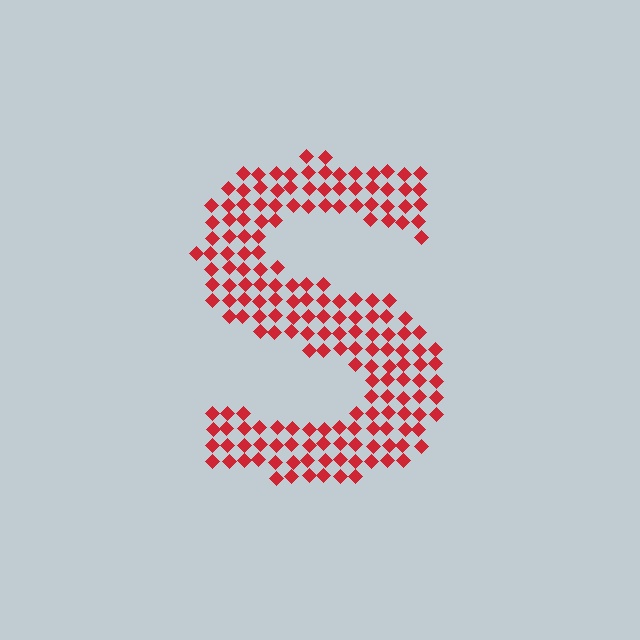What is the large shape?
The large shape is the letter S.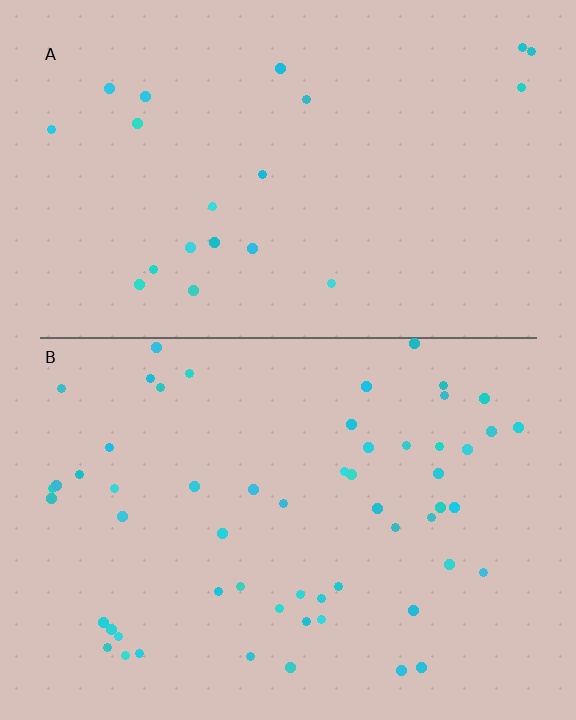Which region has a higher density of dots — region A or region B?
B (the bottom).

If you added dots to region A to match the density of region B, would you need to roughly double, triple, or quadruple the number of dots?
Approximately triple.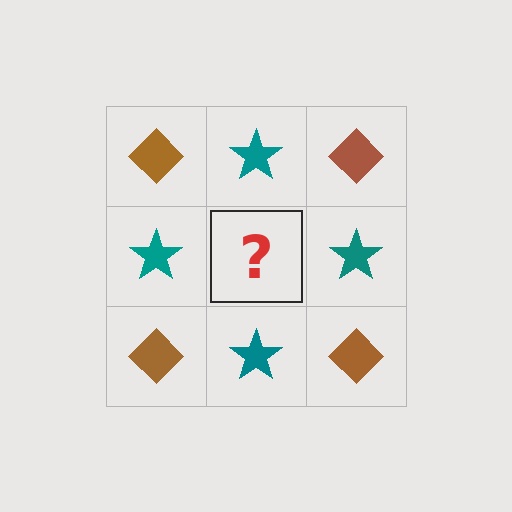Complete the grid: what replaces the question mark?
The question mark should be replaced with a brown diamond.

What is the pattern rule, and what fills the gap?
The rule is that it alternates brown diamond and teal star in a checkerboard pattern. The gap should be filled with a brown diamond.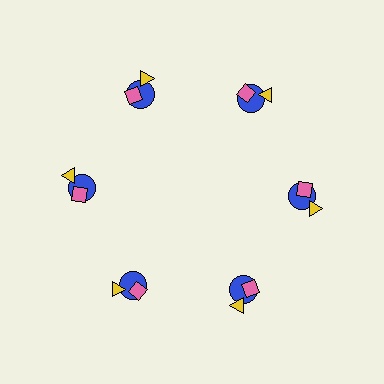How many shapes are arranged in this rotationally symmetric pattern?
There are 18 shapes, arranged in 6 groups of 3.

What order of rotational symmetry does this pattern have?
This pattern has 6-fold rotational symmetry.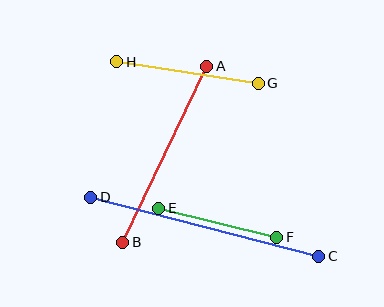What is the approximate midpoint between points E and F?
The midpoint is at approximately (218, 223) pixels.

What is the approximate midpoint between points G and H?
The midpoint is at approximately (187, 73) pixels.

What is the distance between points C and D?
The distance is approximately 236 pixels.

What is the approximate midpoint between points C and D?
The midpoint is at approximately (205, 227) pixels.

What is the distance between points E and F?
The distance is approximately 122 pixels.